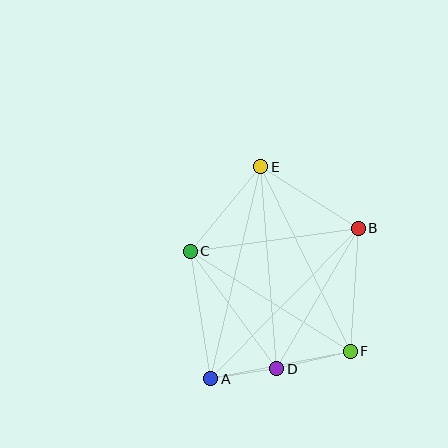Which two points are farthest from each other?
Points A and E are farthest from each other.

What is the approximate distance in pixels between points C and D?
The distance between C and D is approximately 146 pixels.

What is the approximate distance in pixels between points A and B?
The distance between A and B is approximately 211 pixels.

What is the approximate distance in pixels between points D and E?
The distance between D and E is approximately 202 pixels.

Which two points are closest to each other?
Points A and D are closest to each other.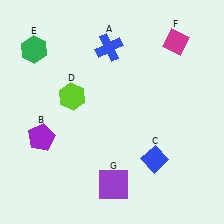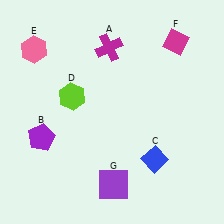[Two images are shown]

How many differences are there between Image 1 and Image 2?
There are 2 differences between the two images.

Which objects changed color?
A changed from blue to magenta. E changed from green to pink.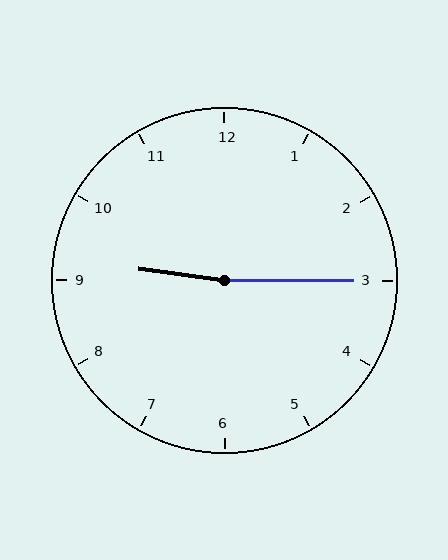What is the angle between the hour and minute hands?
Approximately 172 degrees.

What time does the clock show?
9:15.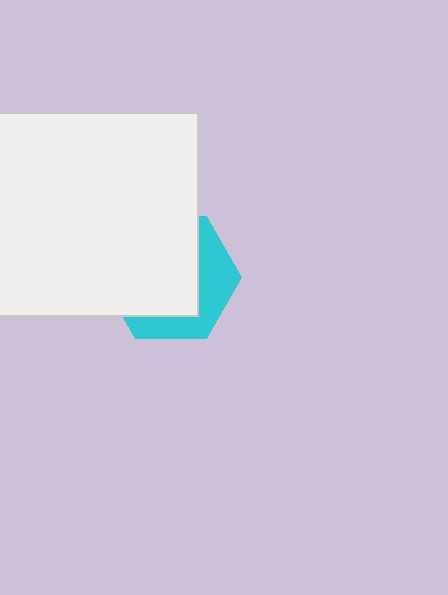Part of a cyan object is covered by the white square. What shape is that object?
It is a hexagon.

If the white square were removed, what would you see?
You would see the complete cyan hexagon.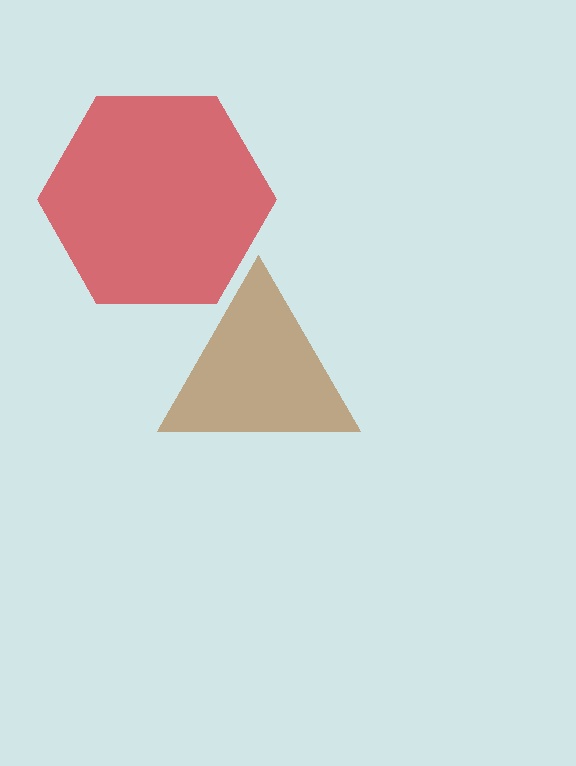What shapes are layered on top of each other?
The layered shapes are: a brown triangle, a red hexagon.